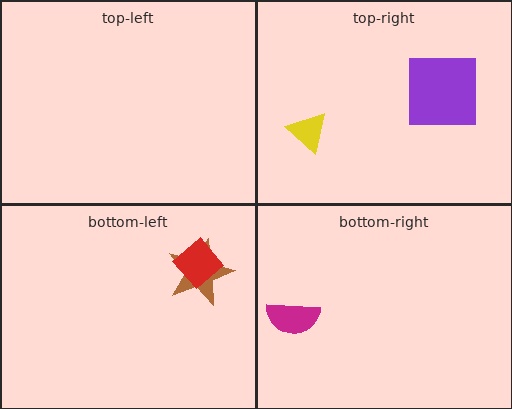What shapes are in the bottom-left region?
The brown star, the red diamond.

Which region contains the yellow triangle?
The top-right region.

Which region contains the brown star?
The bottom-left region.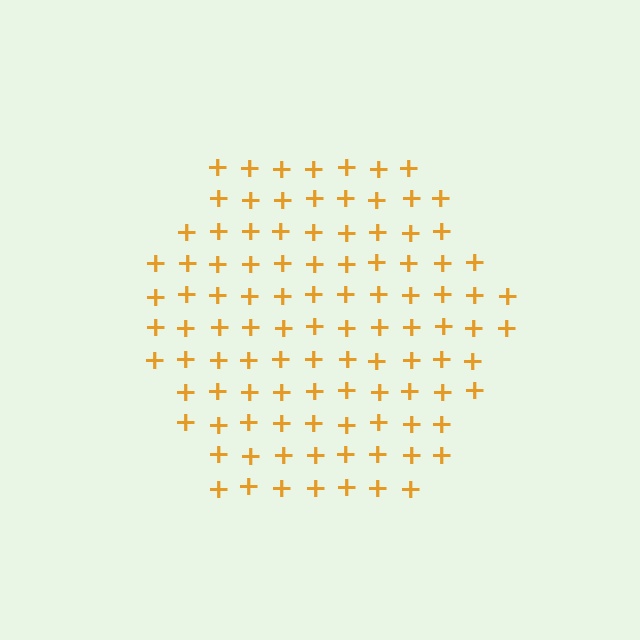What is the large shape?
The large shape is a hexagon.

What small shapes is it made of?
It is made of small plus signs.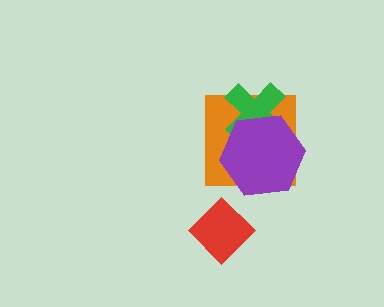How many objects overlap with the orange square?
2 objects overlap with the orange square.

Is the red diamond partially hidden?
No, no other shape covers it.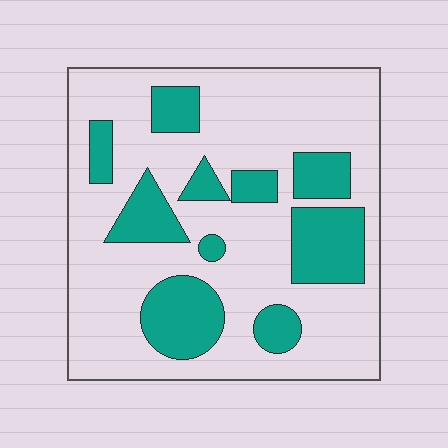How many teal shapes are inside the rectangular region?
10.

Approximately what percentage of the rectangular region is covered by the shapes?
Approximately 25%.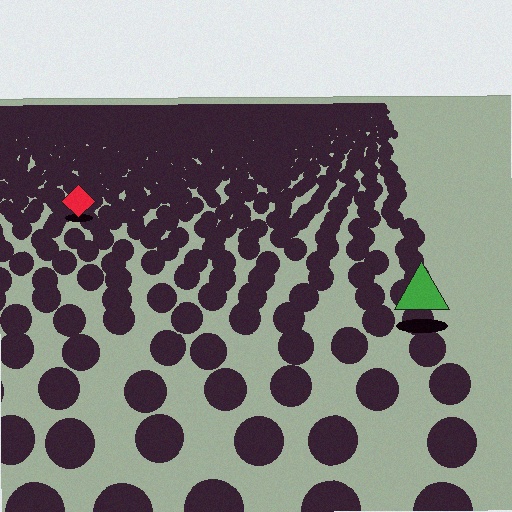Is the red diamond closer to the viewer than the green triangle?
No. The green triangle is closer — you can tell from the texture gradient: the ground texture is coarser near it.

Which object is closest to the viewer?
The green triangle is closest. The texture marks near it are larger and more spread out.